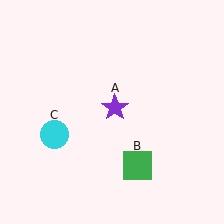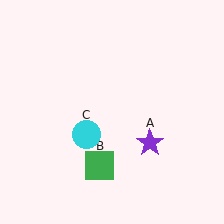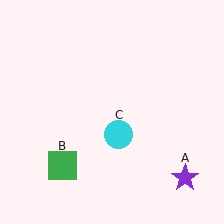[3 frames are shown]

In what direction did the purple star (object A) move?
The purple star (object A) moved down and to the right.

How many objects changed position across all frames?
3 objects changed position: purple star (object A), green square (object B), cyan circle (object C).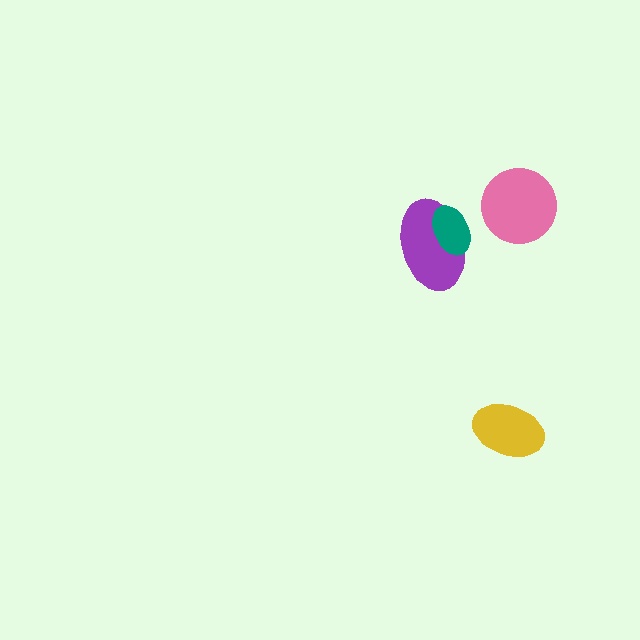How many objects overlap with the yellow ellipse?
0 objects overlap with the yellow ellipse.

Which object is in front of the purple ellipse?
The teal ellipse is in front of the purple ellipse.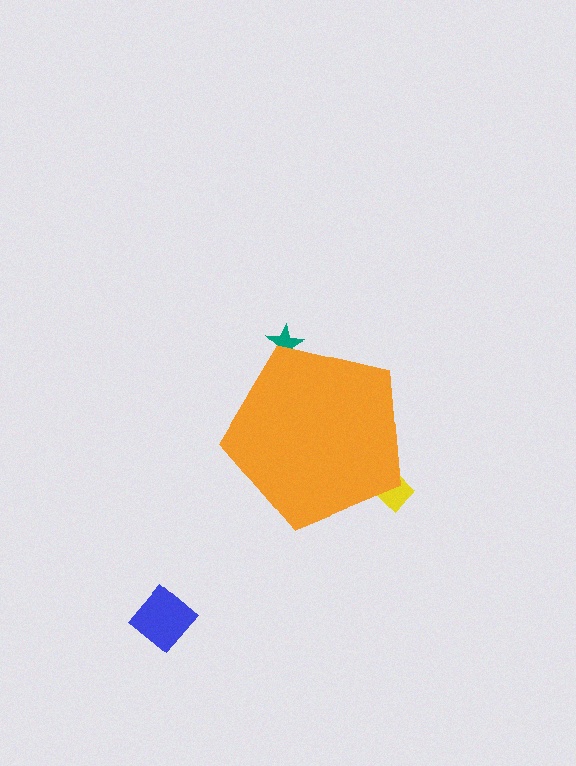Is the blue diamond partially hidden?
No, the blue diamond is fully visible.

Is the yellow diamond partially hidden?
Yes, the yellow diamond is partially hidden behind the orange pentagon.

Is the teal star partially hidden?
Yes, the teal star is partially hidden behind the orange pentagon.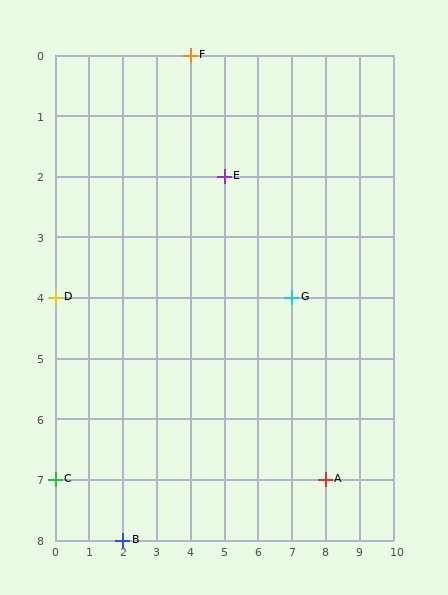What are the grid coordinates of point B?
Point B is at grid coordinates (2, 8).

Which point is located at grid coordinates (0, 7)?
Point C is at (0, 7).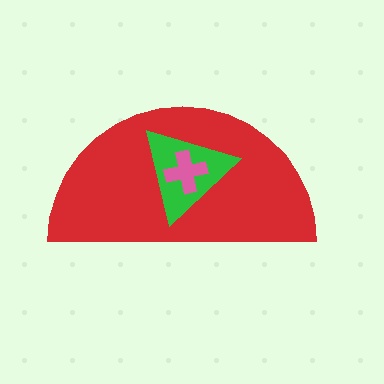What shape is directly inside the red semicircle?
The green triangle.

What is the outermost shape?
The red semicircle.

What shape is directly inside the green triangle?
The pink cross.